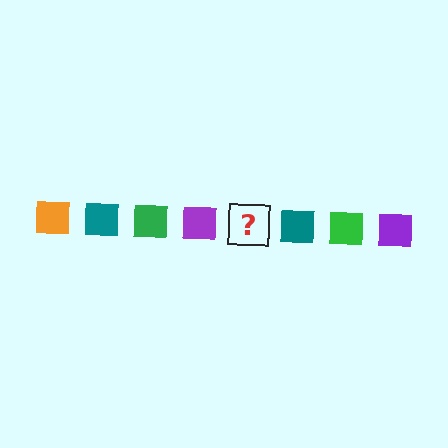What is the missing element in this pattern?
The missing element is an orange square.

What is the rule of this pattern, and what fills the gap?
The rule is that the pattern cycles through orange, teal, green, purple squares. The gap should be filled with an orange square.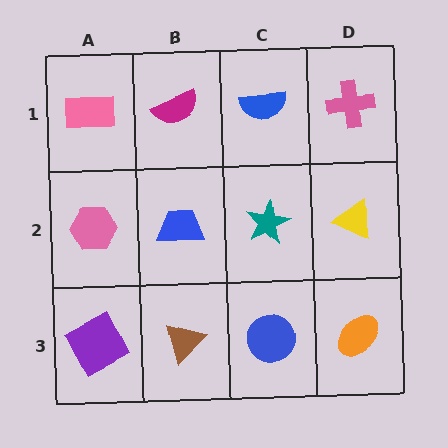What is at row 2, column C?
A teal star.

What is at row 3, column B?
A brown triangle.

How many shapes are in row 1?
4 shapes.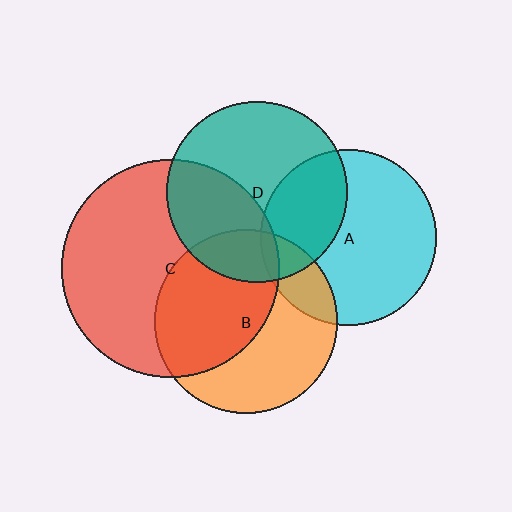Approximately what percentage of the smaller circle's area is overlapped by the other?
Approximately 5%.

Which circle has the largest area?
Circle C (red).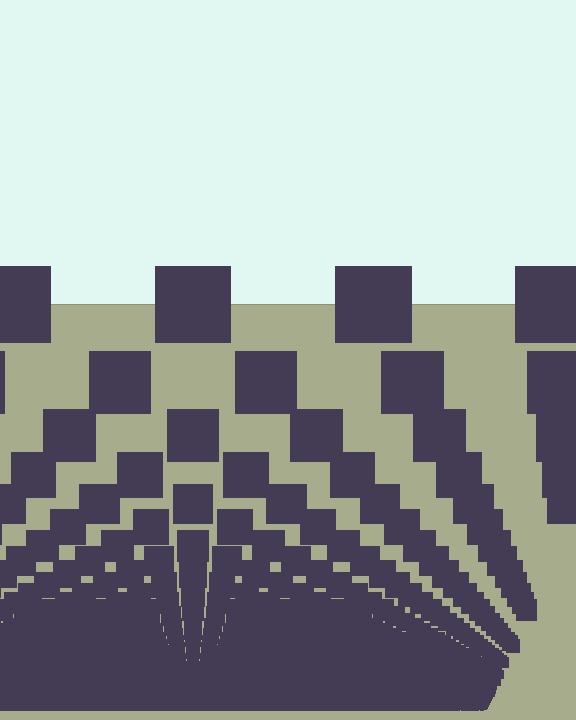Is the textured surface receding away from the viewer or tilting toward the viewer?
The surface appears to tilt toward the viewer. Texture elements get larger and sparser toward the top.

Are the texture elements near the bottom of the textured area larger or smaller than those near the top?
Smaller. The gradient is inverted — elements near the bottom are smaller and denser.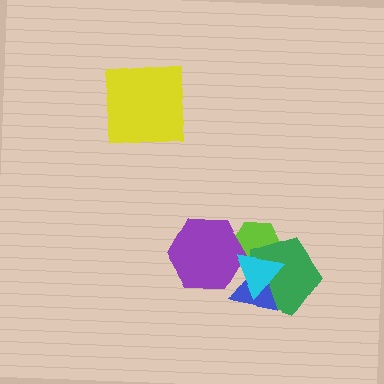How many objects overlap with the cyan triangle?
4 objects overlap with the cyan triangle.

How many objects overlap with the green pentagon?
3 objects overlap with the green pentagon.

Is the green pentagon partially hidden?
Yes, it is partially covered by another shape.